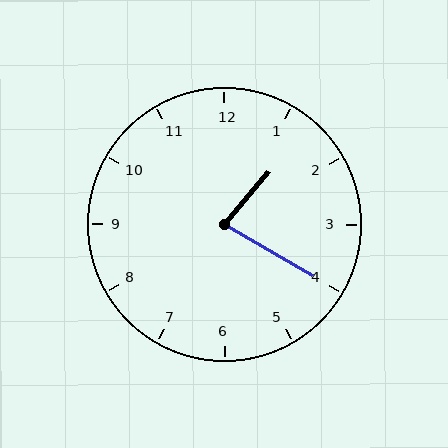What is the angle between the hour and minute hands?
Approximately 80 degrees.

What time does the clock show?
1:20.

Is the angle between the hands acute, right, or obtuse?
It is acute.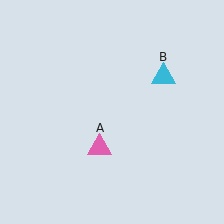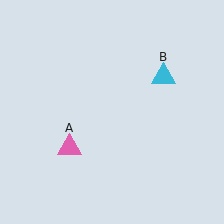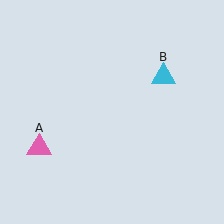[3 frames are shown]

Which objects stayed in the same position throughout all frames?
Cyan triangle (object B) remained stationary.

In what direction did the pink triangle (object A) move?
The pink triangle (object A) moved left.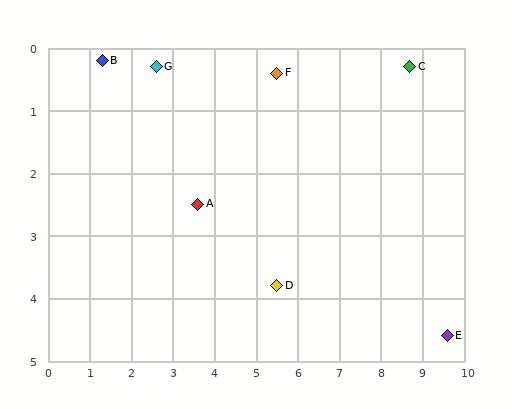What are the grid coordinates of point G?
Point G is at approximately (2.6, 0.3).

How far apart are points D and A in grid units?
Points D and A are about 2.3 grid units apart.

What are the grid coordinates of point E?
Point E is at approximately (9.6, 4.6).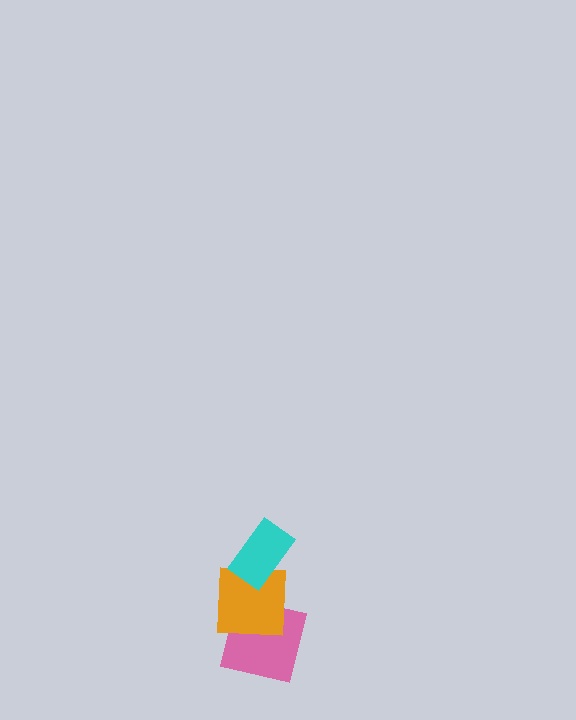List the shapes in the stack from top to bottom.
From top to bottom: the cyan rectangle, the orange square, the pink square.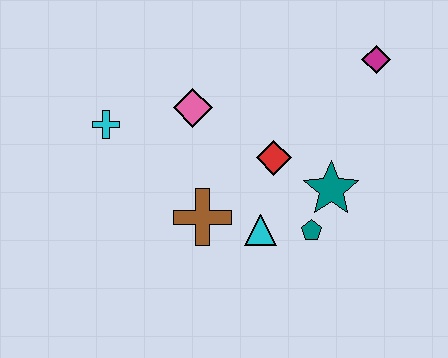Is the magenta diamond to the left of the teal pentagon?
No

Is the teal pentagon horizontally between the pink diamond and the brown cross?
No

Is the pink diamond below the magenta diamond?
Yes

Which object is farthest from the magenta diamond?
The cyan cross is farthest from the magenta diamond.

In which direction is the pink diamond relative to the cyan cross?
The pink diamond is to the right of the cyan cross.